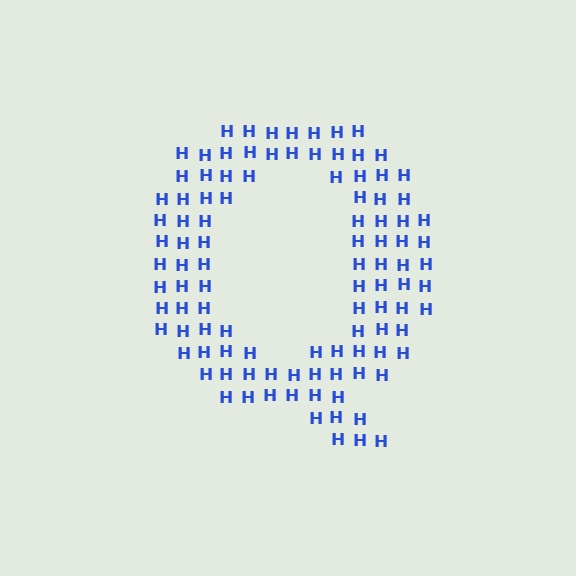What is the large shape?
The large shape is the letter Q.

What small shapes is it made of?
It is made of small letter H's.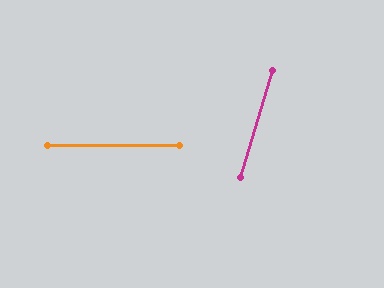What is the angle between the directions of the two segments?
Approximately 73 degrees.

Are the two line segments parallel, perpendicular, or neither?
Neither parallel nor perpendicular — they differ by about 73°.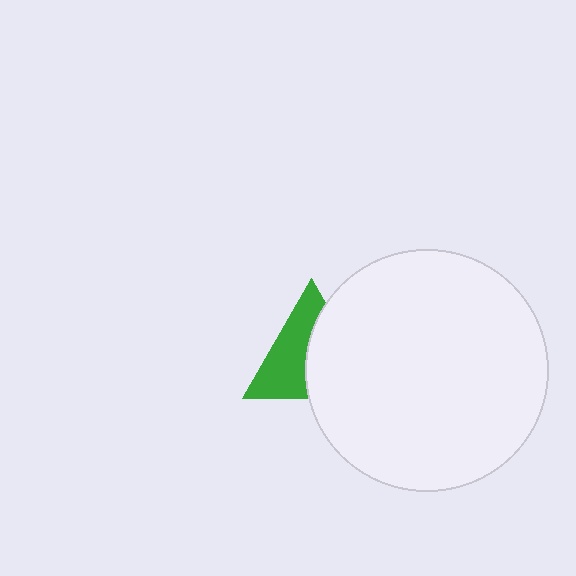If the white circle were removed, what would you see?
You would see the complete green triangle.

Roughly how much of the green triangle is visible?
About half of it is visible (roughly 51%).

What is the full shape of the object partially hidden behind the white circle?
The partially hidden object is a green triangle.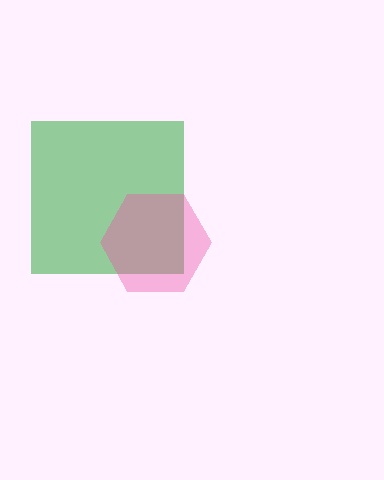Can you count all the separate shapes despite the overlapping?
Yes, there are 2 separate shapes.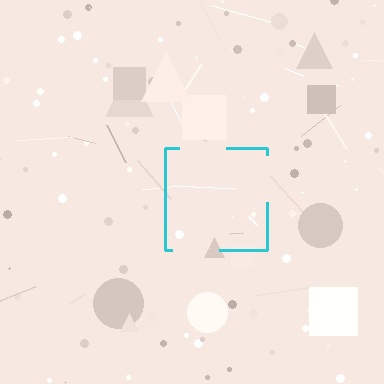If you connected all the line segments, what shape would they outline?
They would outline a square.